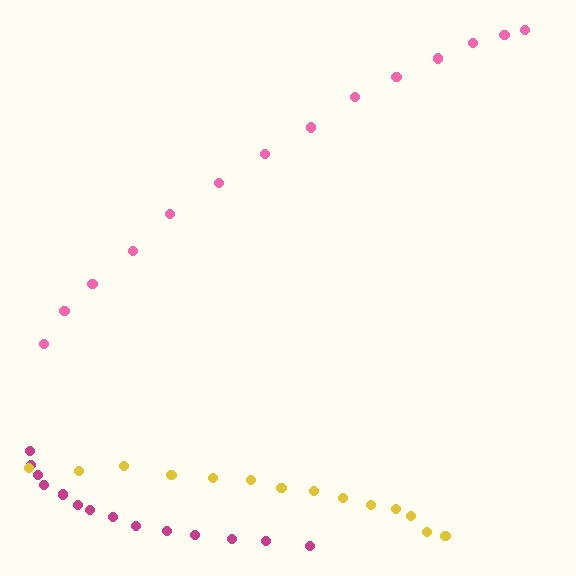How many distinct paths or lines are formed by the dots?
There are 3 distinct paths.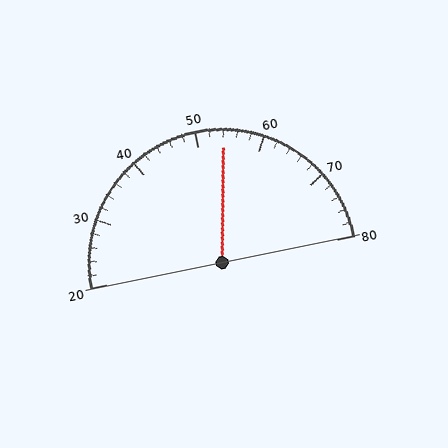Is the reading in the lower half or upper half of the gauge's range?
The reading is in the upper half of the range (20 to 80).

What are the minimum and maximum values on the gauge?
The gauge ranges from 20 to 80.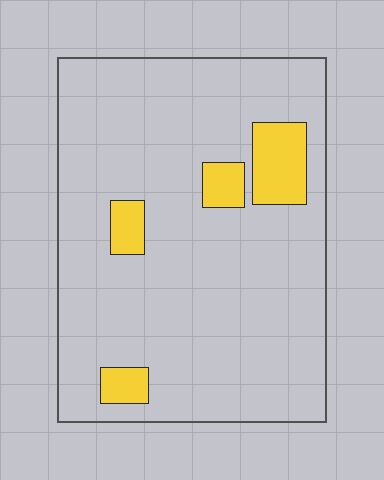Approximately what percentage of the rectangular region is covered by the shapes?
Approximately 10%.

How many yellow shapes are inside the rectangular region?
4.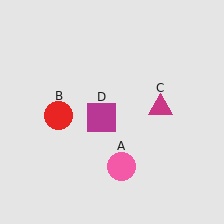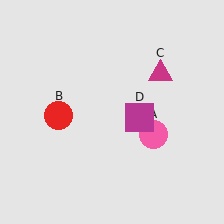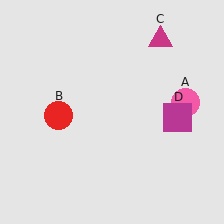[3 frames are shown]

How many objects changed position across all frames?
3 objects changed position: pink circle (object A), magenta triangle (object C), magenta square (object D).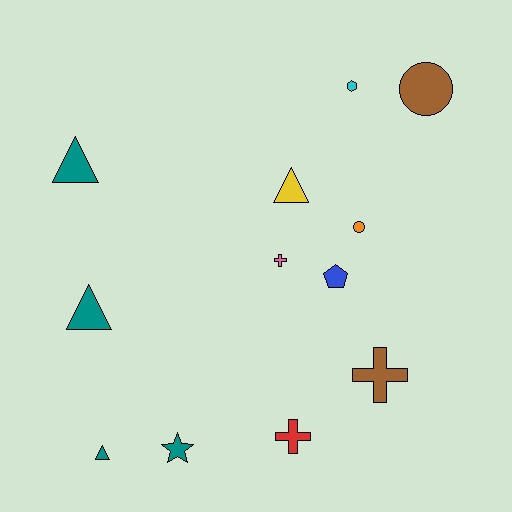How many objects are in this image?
There are 12 objects.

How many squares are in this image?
There are no squares.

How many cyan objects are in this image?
There is 1 cyan object.